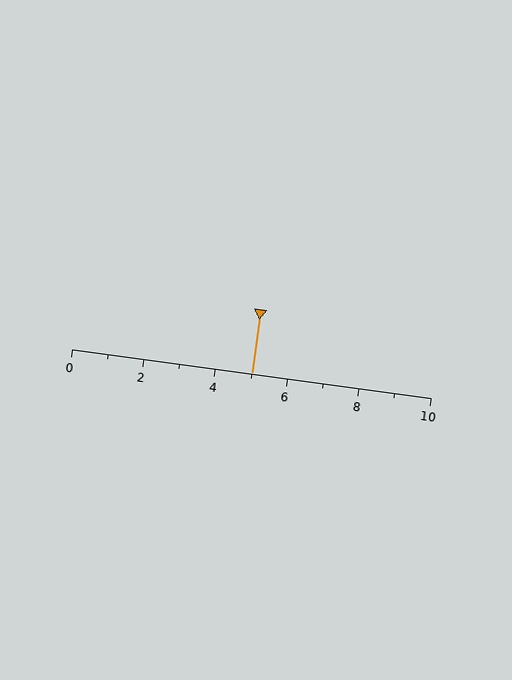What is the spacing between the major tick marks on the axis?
The major ticks are spaced 2 apart.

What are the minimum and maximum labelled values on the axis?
The axis runs from 0 to 10.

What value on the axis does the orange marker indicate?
The marker indicates approximately 5.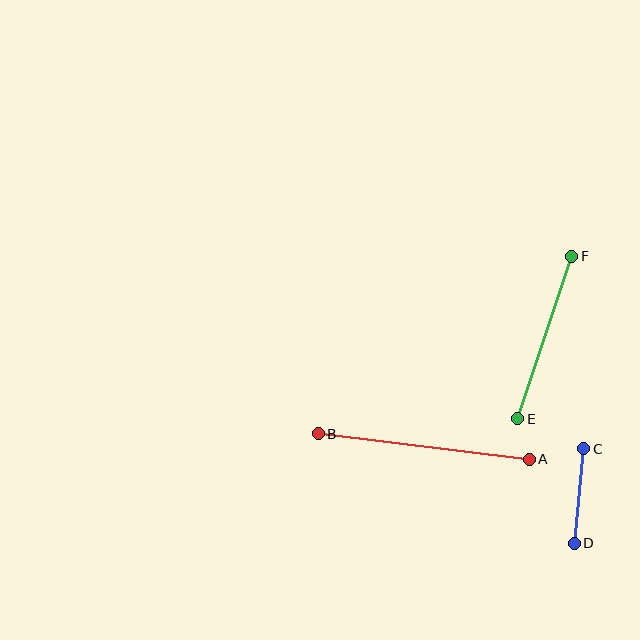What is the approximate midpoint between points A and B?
The midpoint is at approximately (424, 446) pixels.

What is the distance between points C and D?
The distance is approximately 95 pixels.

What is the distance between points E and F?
The distance is approximately 171 pixels.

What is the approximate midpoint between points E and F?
The midpoint is at approximately (545, 338) pixels.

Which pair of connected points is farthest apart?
Points A and B are farthest apart.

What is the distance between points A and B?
The distance is approximately 212 pixels.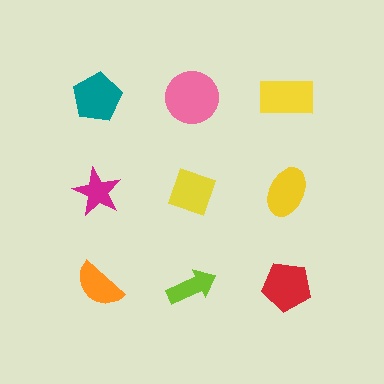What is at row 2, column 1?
A magenta star.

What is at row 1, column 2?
A pink circle.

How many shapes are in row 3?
3 shapes.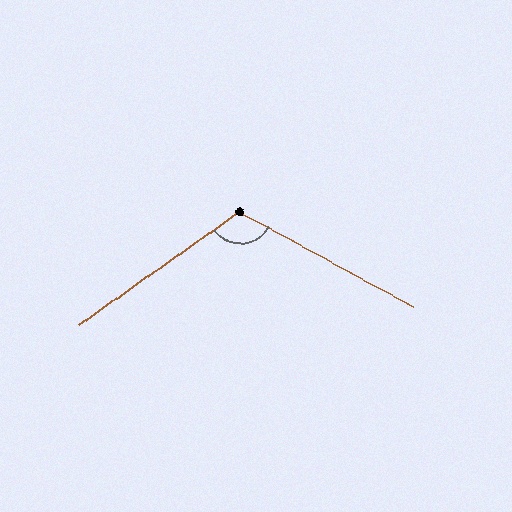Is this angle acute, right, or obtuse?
It is obtuse.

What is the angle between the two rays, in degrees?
Approximately 116 degrees.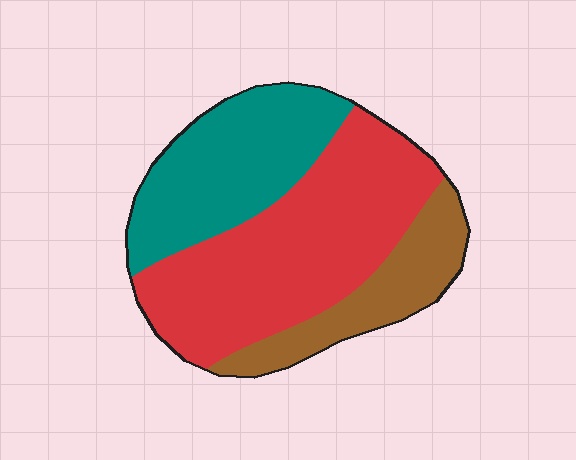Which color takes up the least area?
Brown, at roughly 20%.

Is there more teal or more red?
Red.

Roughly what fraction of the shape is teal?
Teal covers 31% of the shape.